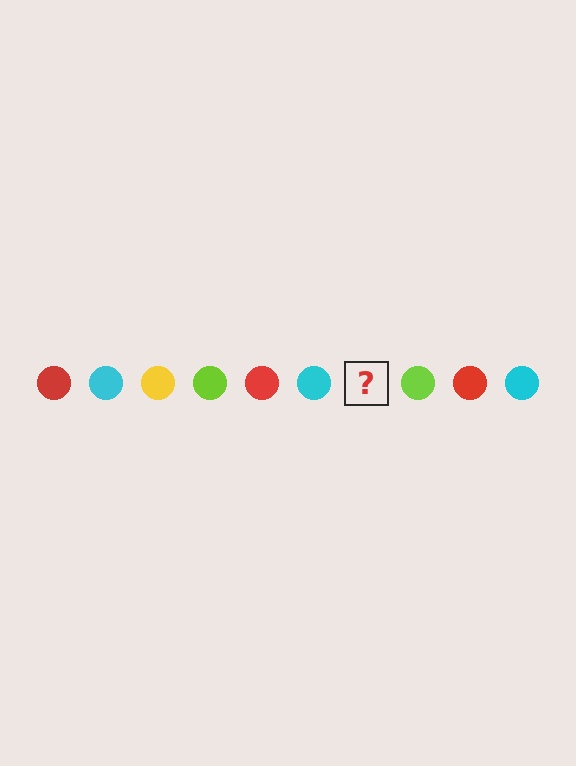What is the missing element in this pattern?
The missing element is a yellow circle.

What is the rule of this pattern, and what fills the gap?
The rule is that the pattern cycles through red, cyan, yellow, lime circles. The gap should be filled with a yellow circle.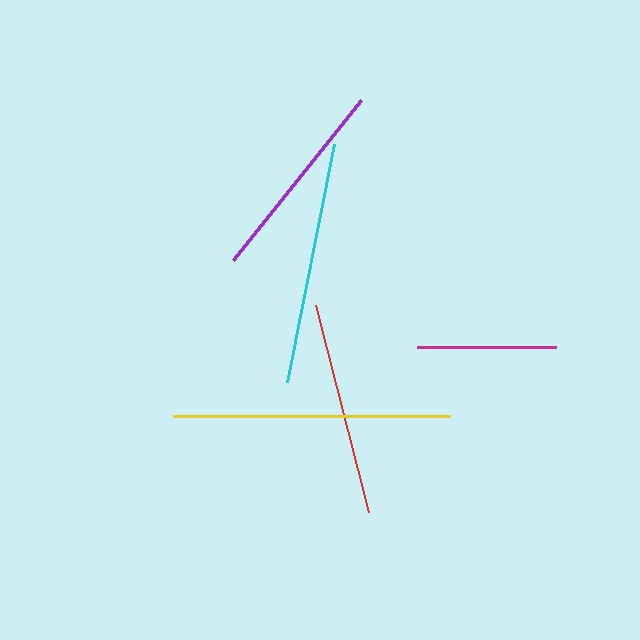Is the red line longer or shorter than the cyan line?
The cyan line is longer than the red line.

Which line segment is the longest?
The yellow line is the longest at approximately 277 pixels.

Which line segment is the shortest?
The magenta line is the shortest at approximately 139 pixels.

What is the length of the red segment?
The red segment is approximately 213 pixels long.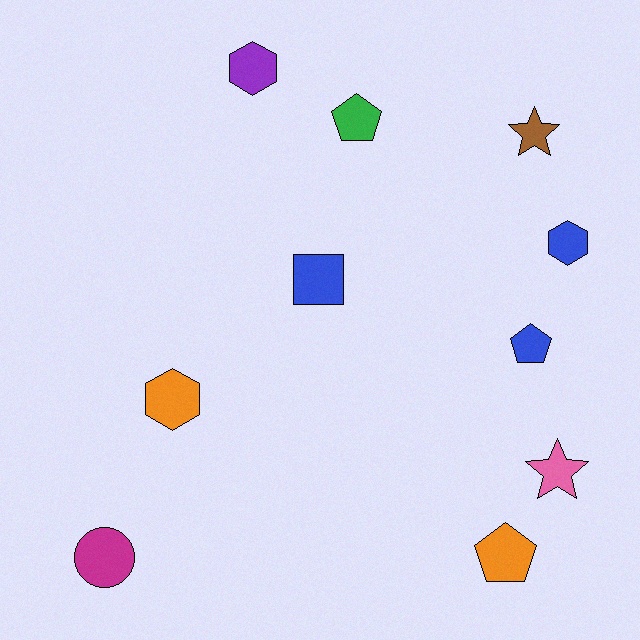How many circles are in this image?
There is 1 circle.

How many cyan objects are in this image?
There are no cyan objects.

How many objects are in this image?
There are 10 objects.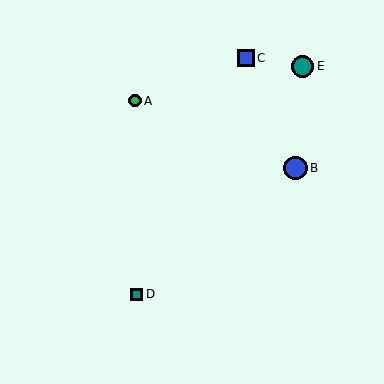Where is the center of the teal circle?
The center of the teal circle is at (303, 66).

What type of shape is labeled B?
Shape B is a blue circle.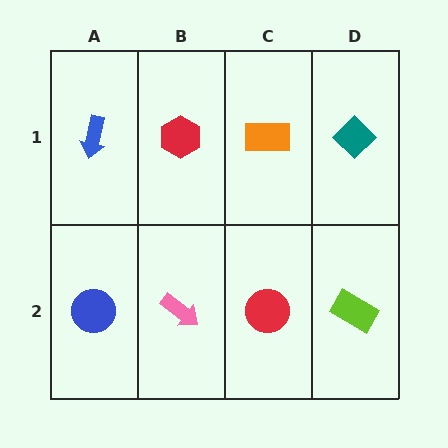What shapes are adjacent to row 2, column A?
A blue arrow (row 1, column A), a pink arrow (row 2, column B).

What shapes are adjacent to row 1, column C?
A red circle (row 2, column C), a red hexagon (row 1, column B), a teal diamond (row 1, column D).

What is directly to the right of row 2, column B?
A red circle.